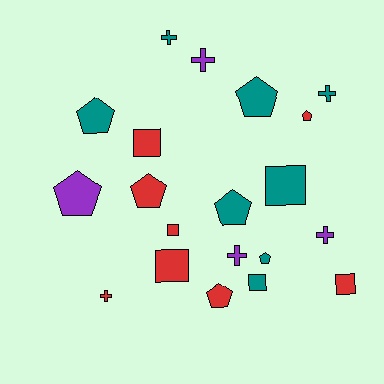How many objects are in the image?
There are 20 objects.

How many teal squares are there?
There are 2 teal squares.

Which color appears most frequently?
Teal, with 8 objects.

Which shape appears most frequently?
Pentagon, with 8 objects.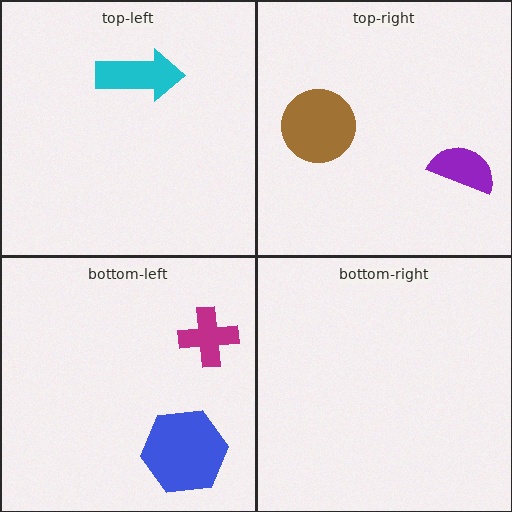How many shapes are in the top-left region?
1.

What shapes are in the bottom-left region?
The blue hexagon, the magenta cross.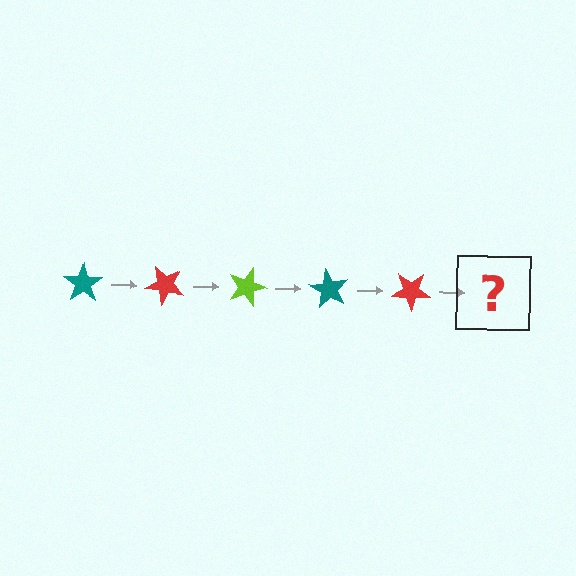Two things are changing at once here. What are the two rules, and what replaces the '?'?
The two rules are that it rotates 45 degrees each step and the color cycles through teal, red, and lime. The '?' should be a lime star, rotated 225 degrees from the start.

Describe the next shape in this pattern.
It should be a lime star, rotated 225 degrees from the start.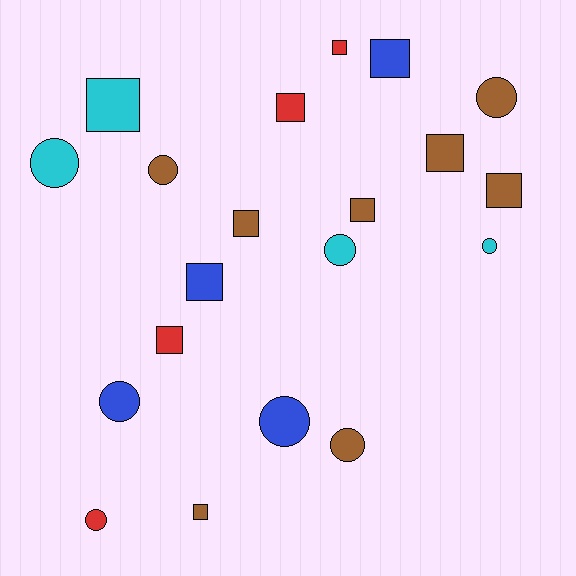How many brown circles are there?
There are 3 brown circles.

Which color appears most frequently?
Brown, with 8 objects.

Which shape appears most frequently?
Square, with 11 objects.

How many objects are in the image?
There are 20 objects.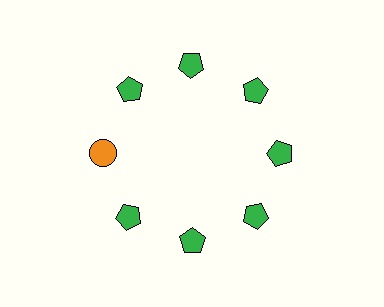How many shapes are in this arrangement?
There are 8 shapes arranged in a ring pattern.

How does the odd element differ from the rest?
It differs in both color (orange instead of green) and shape (circle instead of pentagon).